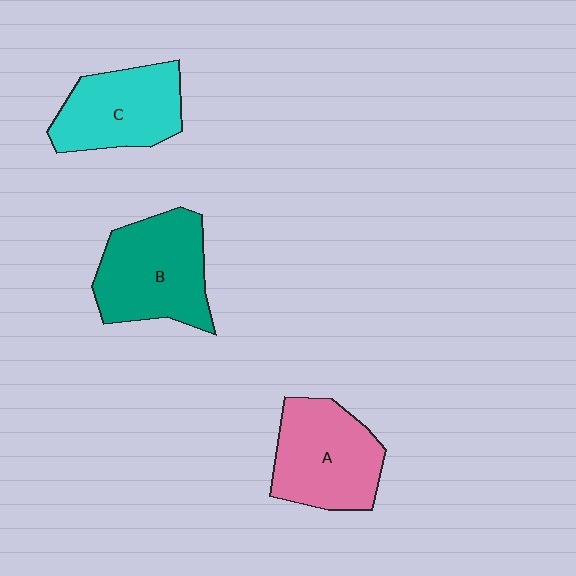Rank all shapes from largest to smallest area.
From largest to smallest: B (teal), A (pink), C (cyan).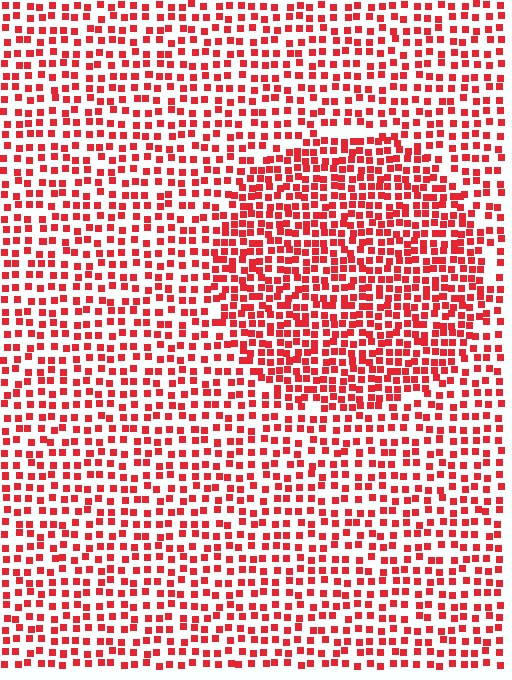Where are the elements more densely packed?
The elements are more densely packed inside the circle boundary.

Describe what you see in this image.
The image contains small red elements arranged at two different densities. A circle-shaped region is visible where the elements are more densely packed than the surrounding area.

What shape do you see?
I see a circle.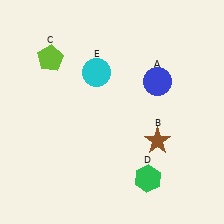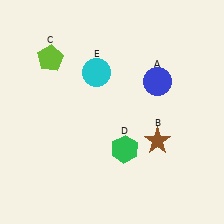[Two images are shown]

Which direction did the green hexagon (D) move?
The green hexagon (D) moved up.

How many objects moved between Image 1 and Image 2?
1 object moved between the two images.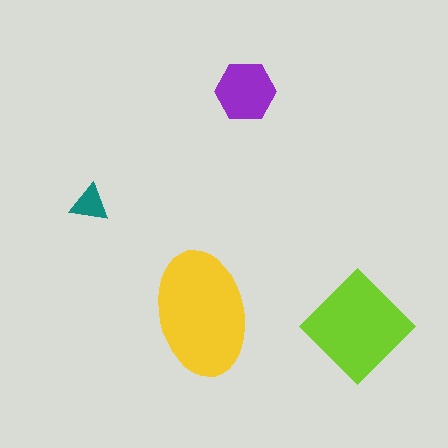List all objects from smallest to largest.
The teal triangle, the purple hexagon, the lime diamond, the yellow ellipse.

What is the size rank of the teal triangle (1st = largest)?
4th.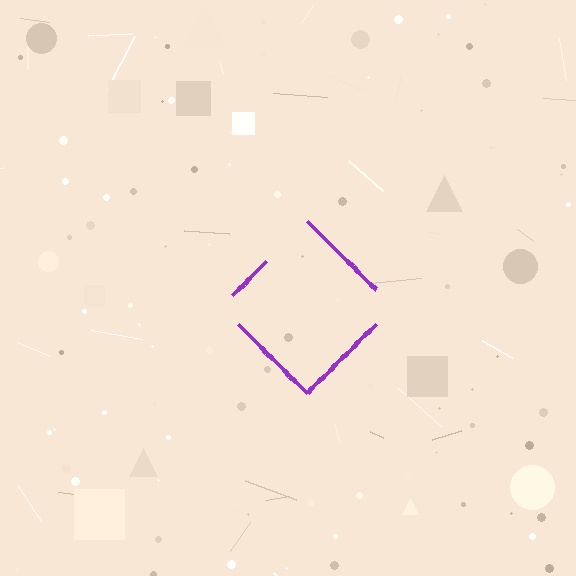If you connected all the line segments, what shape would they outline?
They would outline a diamond.